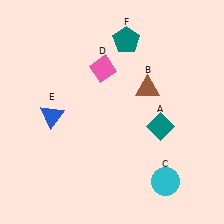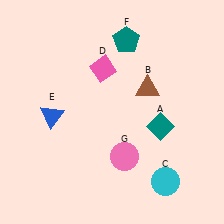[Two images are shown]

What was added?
A pink circle (G) was added in Image 2.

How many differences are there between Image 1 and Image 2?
There is 1 difference between the two images.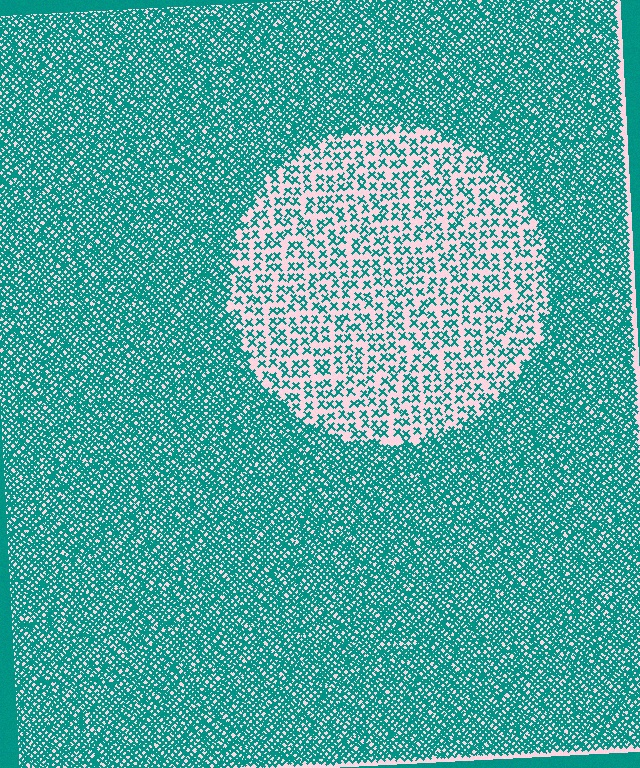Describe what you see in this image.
The image contains small teal elements arranged at two different densities. A circle-shaped region is visible where the elements are less densely packed than the surrounding area.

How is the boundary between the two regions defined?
The boundary is defined by a change in element density (approximately 2.8x ratio). All elements are the same color, size, and shape.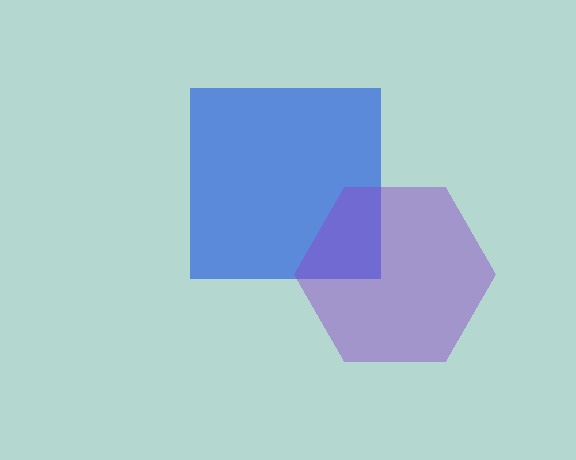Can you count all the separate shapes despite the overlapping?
Yes, there are 2 separate shapes.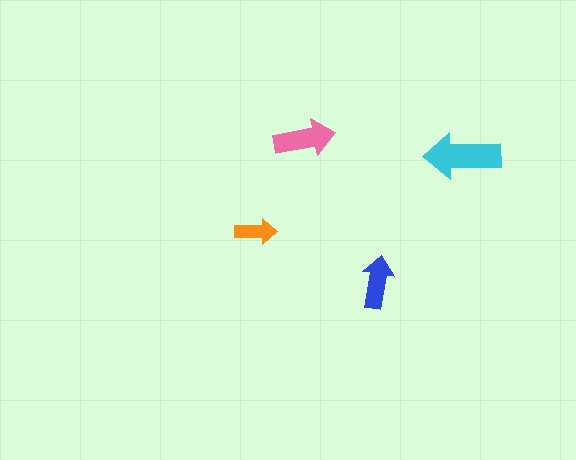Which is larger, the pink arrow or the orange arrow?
The pink one.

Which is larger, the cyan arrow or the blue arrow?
The cyan one.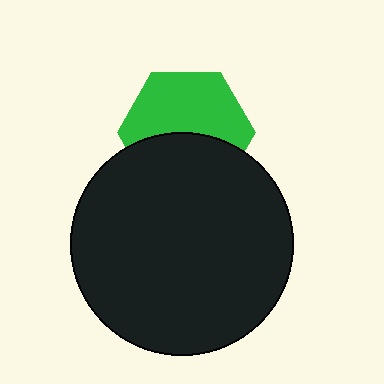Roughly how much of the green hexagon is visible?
About half of it is visible (roughly 56%).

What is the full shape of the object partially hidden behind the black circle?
The partially hidden object is a green hexagon.